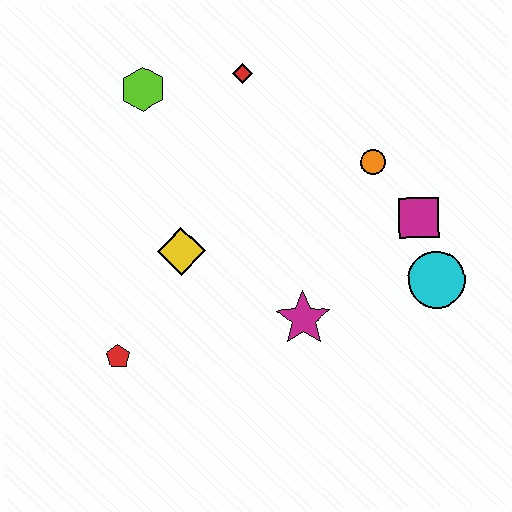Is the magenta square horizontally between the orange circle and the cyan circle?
Yes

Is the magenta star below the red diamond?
Yes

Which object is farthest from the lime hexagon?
The cyan circle is farthest from the lime hexagon.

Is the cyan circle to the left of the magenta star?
No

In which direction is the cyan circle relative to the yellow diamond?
The cyan circle is to the right of the yellow diamond.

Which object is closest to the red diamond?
The lime hexagon is closest to the red diamond.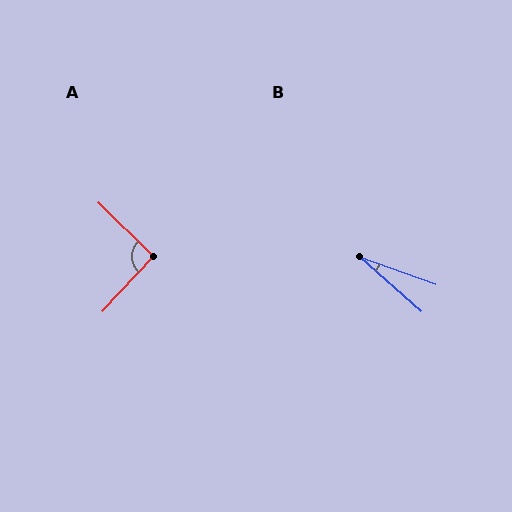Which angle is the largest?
A, at approximately 92 degrees.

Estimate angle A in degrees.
Approximately 92 degrees.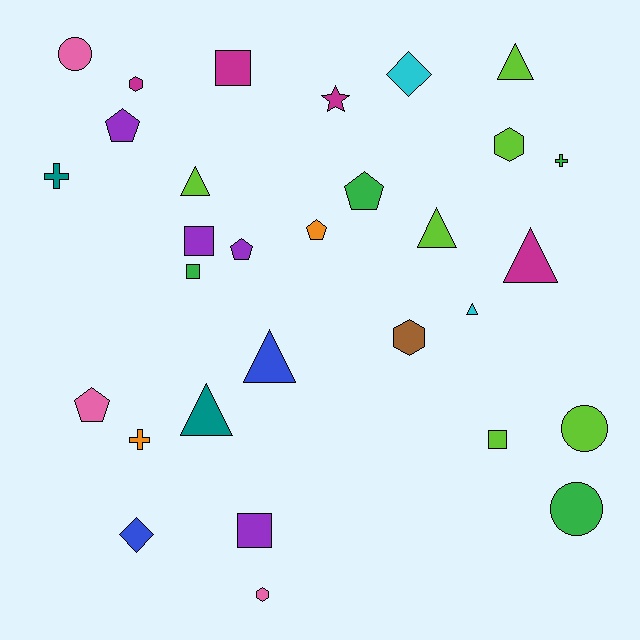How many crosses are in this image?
There are 3 crosses.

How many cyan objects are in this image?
There are 2 cyan objects.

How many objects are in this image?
There are 30 objects.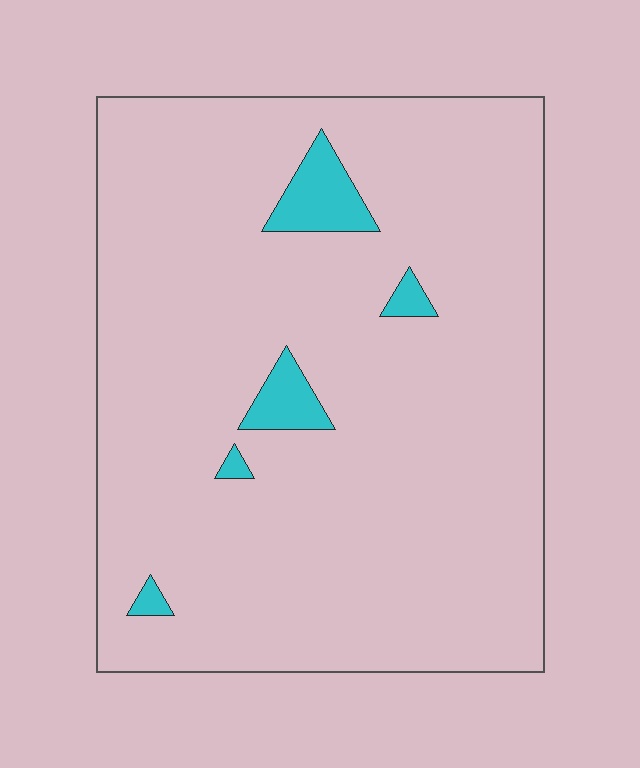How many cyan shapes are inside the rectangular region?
5.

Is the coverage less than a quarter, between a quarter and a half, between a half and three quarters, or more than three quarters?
Less than a quarter.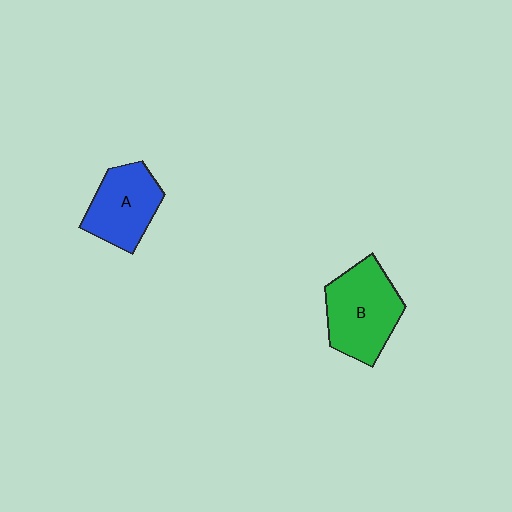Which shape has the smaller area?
Shape A (blue).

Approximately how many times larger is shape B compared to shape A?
Approximately 1.2 times.